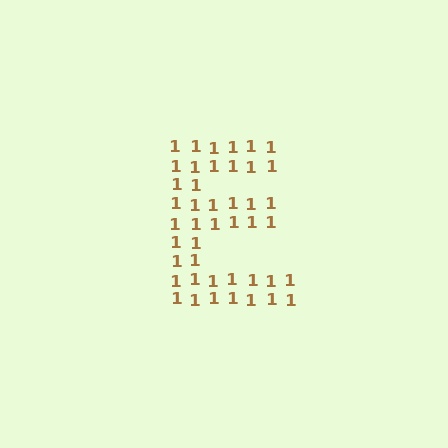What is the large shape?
The large shape is the letter E.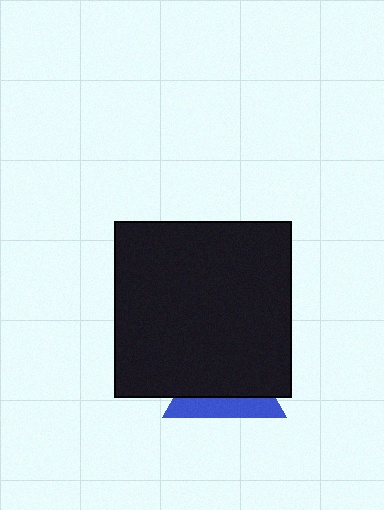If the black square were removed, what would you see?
You would see the complete blue triangle.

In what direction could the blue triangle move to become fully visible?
The blue triangle could move down. That would shift it out from behind the black square entirely.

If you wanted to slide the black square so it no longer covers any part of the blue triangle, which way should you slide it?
Slide it up — that is the most direct way to separate the two shapes.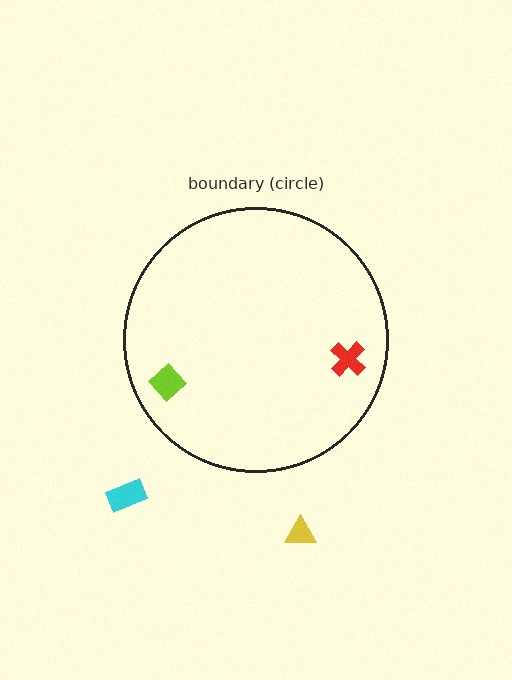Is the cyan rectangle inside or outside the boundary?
Outside.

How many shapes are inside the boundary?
2 inside, 2 outside.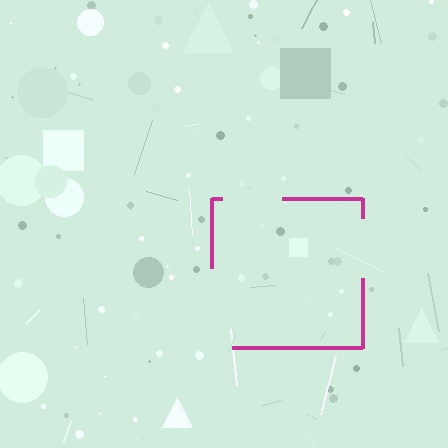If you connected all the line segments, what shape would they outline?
They would outline a square.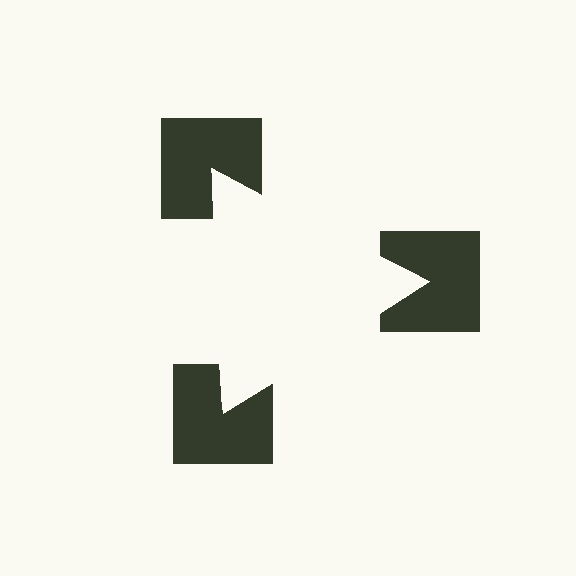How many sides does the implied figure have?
3 sides.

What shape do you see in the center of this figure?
An illusory triangle — its edges are inferred from the aligned wedge cuts in the notched squares, not physically drawn.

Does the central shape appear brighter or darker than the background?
It typically appears slightly brighter than the background, even though no actual brightness change is drawn.